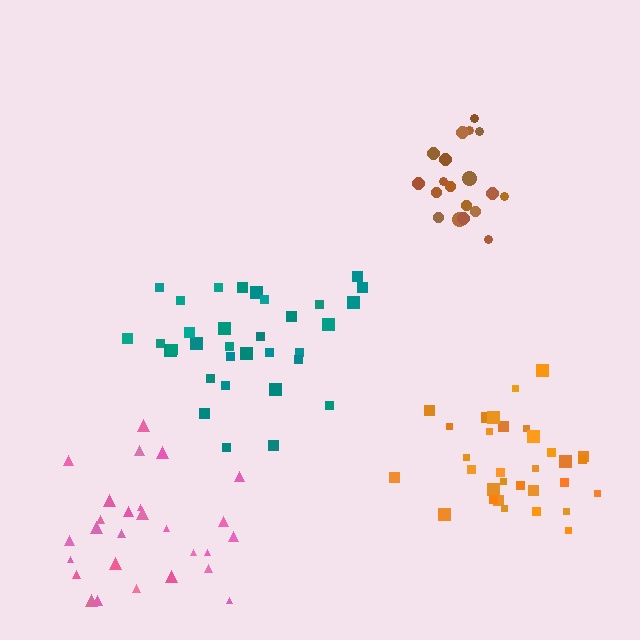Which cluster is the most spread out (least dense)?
Teal.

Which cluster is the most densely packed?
Brown.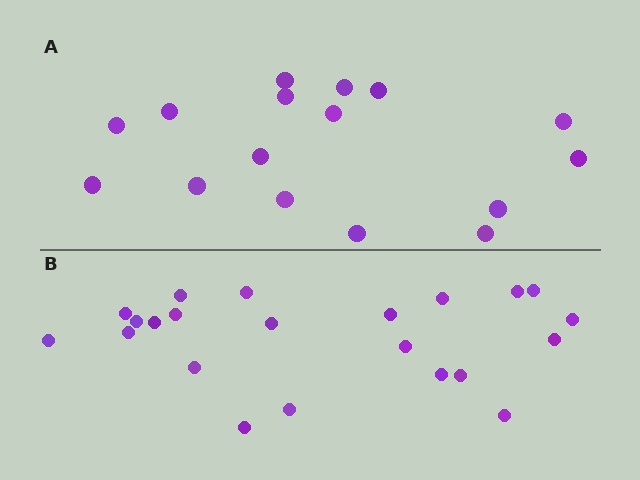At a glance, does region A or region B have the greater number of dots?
Region B (the bottom region) has more dots.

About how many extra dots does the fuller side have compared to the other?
Region B has about 6 more dots than region A.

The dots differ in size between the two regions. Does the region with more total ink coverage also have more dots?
No. Region A has more total ink coverage because its dots are larger, but region B actually contains more individual dots. Total area can be misleading — the number of items is what matters here.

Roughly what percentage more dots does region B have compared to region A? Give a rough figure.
About 40% more.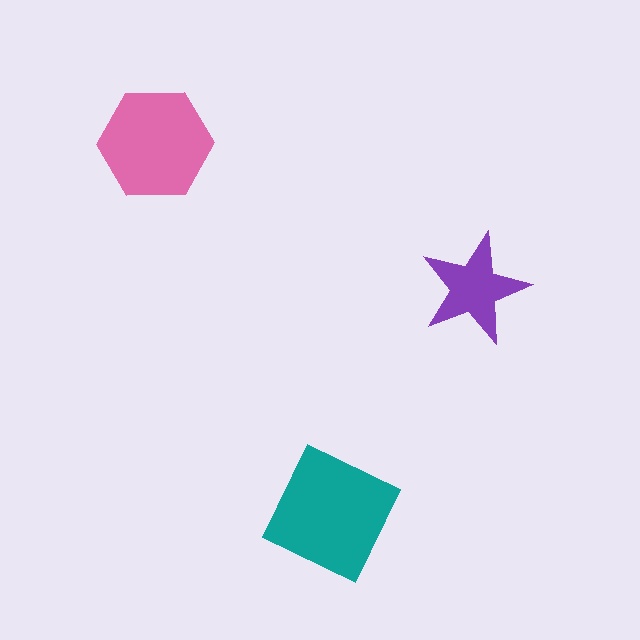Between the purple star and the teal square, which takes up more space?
The teal square.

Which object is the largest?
The teal square.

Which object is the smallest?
The purple star.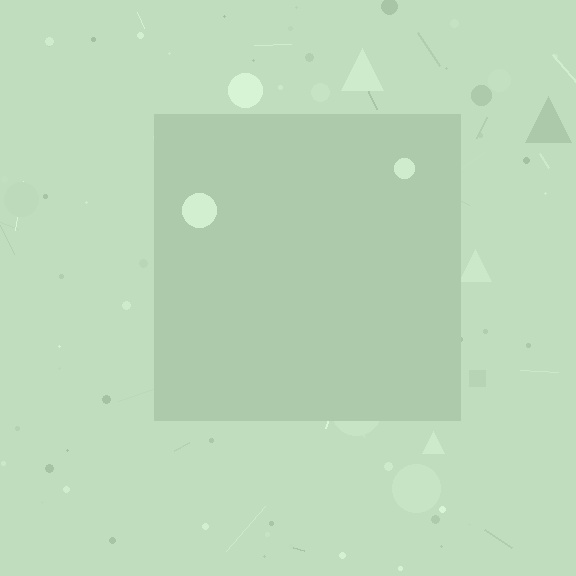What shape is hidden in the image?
A square is hidden in the image.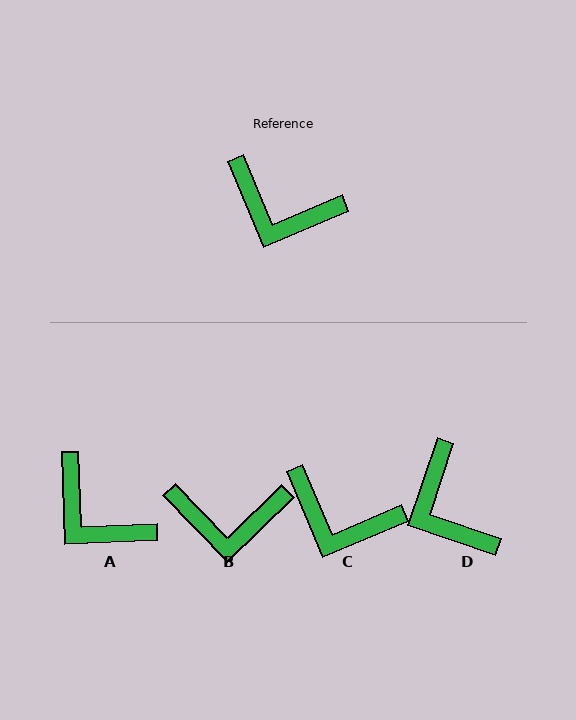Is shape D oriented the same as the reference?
No, it is off by about 41 degrees.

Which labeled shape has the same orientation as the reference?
C.